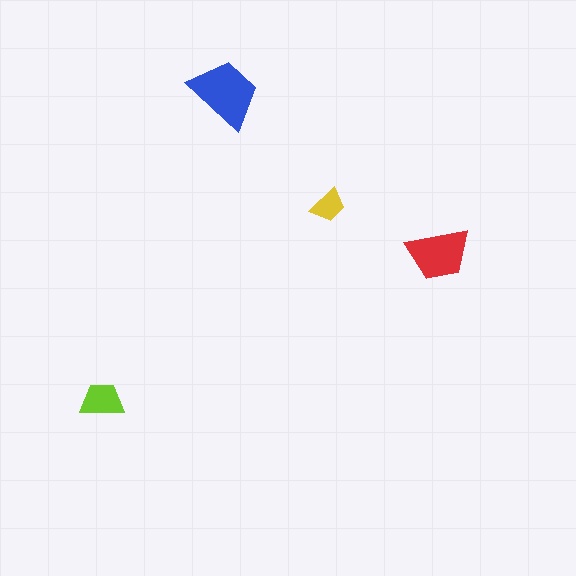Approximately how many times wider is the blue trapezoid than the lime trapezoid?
About 1.5 times wider.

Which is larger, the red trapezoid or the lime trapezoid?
The red one.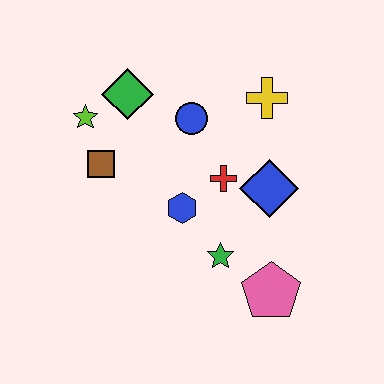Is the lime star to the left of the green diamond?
Yes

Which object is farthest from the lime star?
The pink pentagon is farthest from the lime star.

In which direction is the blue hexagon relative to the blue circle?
The blue hexagon is below the blue circle.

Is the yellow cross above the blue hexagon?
Yes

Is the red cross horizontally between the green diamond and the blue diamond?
Yes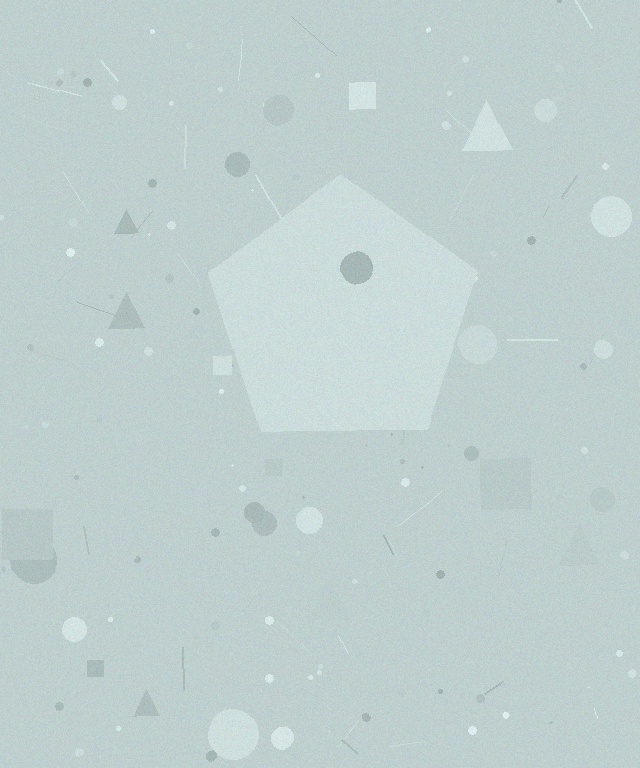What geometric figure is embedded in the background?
A pentagon is embedded in the background.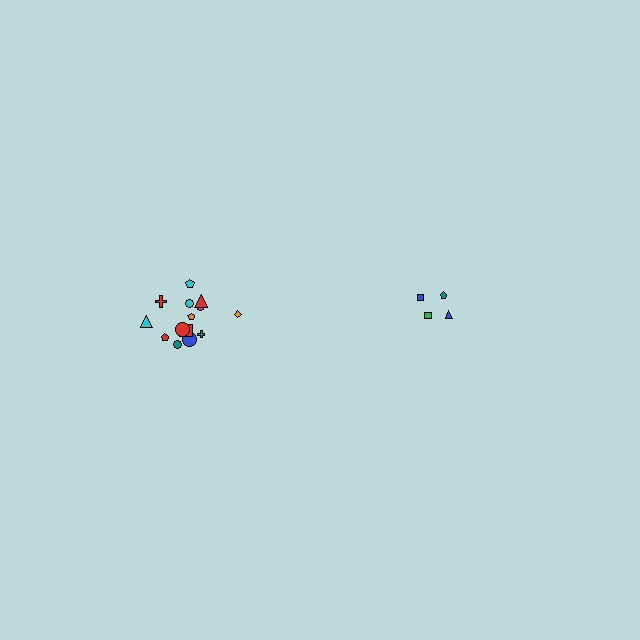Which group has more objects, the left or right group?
The left group.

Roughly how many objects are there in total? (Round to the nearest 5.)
Roughly 20 objects in total.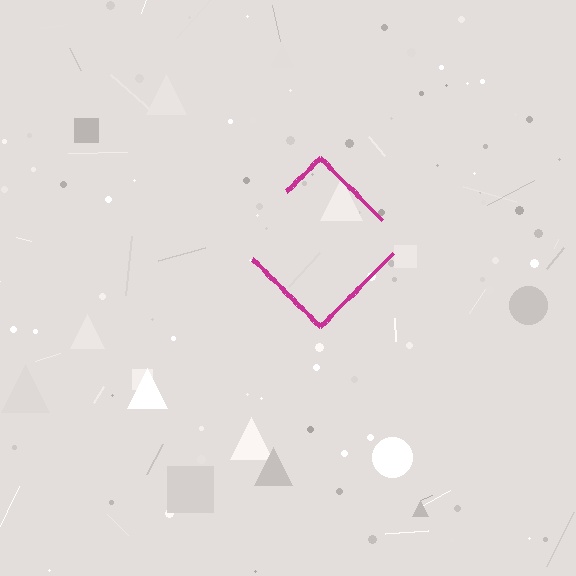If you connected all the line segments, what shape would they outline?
They would outline a diamond.